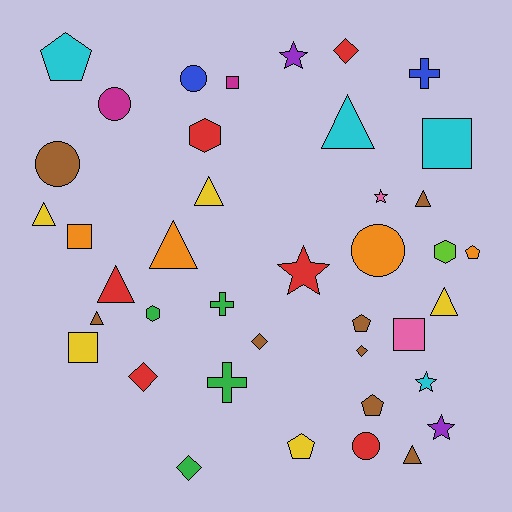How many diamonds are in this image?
There are 5 diamonds.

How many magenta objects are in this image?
There are 2 magenta objects.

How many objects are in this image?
There are 40 objects.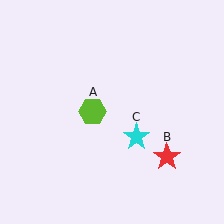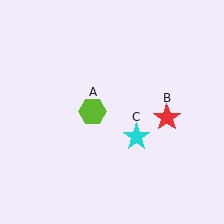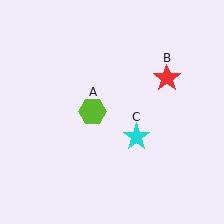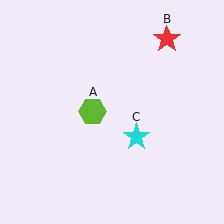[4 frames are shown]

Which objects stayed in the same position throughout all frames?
Lime hexagon (object A) and cyan star (object C) remained stationary.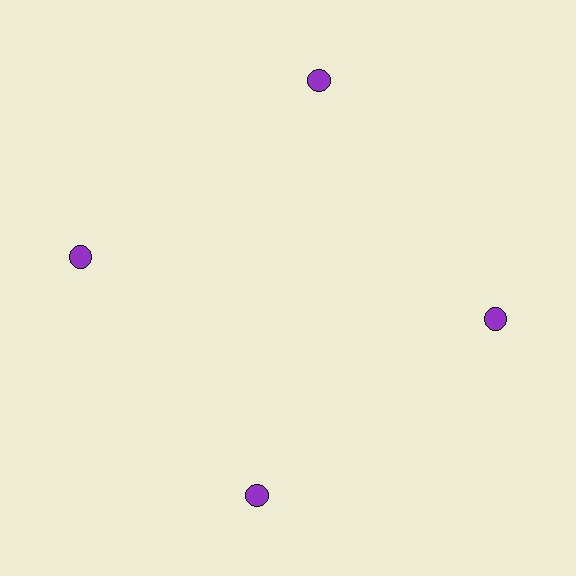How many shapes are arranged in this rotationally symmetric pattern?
There are 4 shapes, arranged in 4 groups of 1.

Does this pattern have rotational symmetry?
Yes, this pattern has 4-fold rotational symmetry. It looks the same after rotating 90 degrees around the center.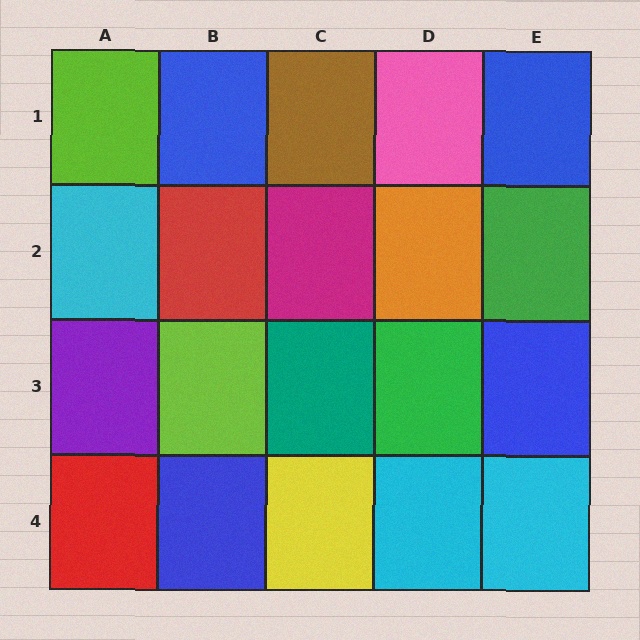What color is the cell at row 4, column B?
Blue.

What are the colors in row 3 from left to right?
Purple, lime, teal, green, blue.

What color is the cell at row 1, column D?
Pink.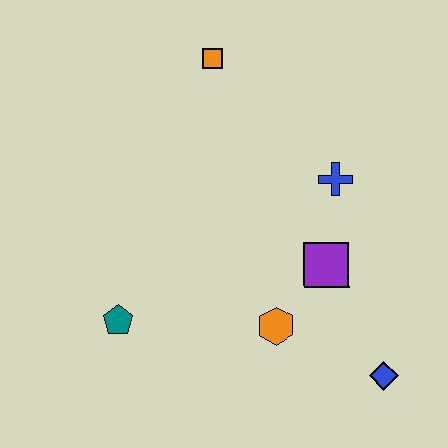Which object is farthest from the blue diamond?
The orange square is farthest from the blue diamond.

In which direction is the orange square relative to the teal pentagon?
The orange square is above the teal pentagon.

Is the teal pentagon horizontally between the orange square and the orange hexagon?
No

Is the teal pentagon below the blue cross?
Yes